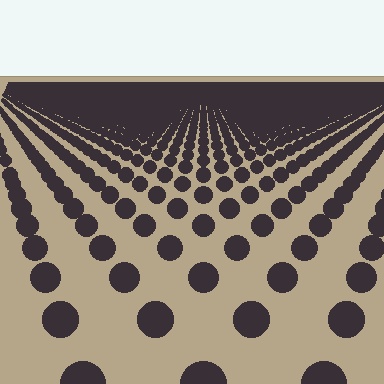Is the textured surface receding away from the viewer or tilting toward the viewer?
The surface is receding away from the viewer. Texture elements get smaller and denser toward the top.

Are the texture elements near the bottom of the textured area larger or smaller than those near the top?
Larger. Near the bottom, elements are closer to the viewer and appear at a bigger on-screen size.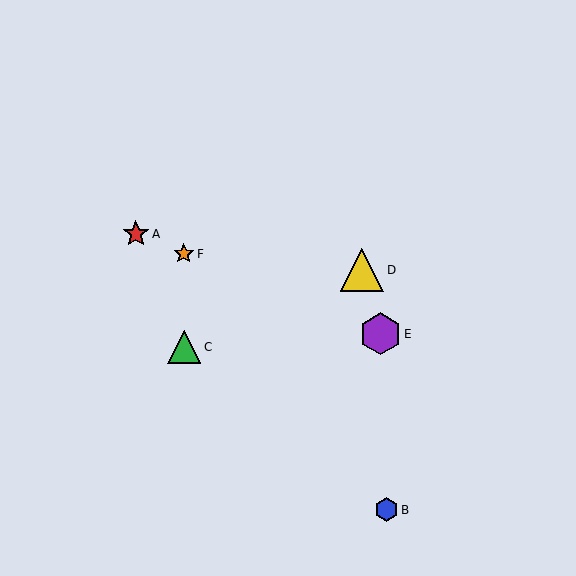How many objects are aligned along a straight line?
3 objects (A, E, F) are aligned along a straight line.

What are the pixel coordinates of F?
Object F is at (184, 254).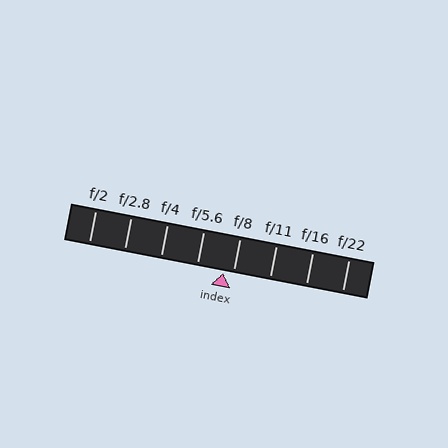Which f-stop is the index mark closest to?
The index mark is closest to f/8.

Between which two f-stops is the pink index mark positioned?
The index mark is between f/5.6 and f/8.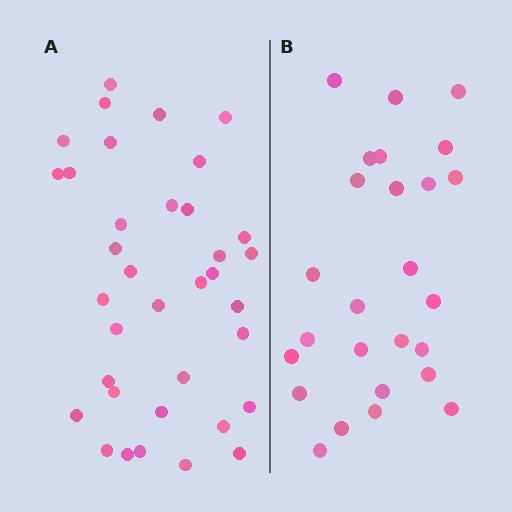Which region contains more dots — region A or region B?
Region A (the left region) has more dots.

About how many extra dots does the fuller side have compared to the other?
Region A has roughly 10 or so more dots than region B.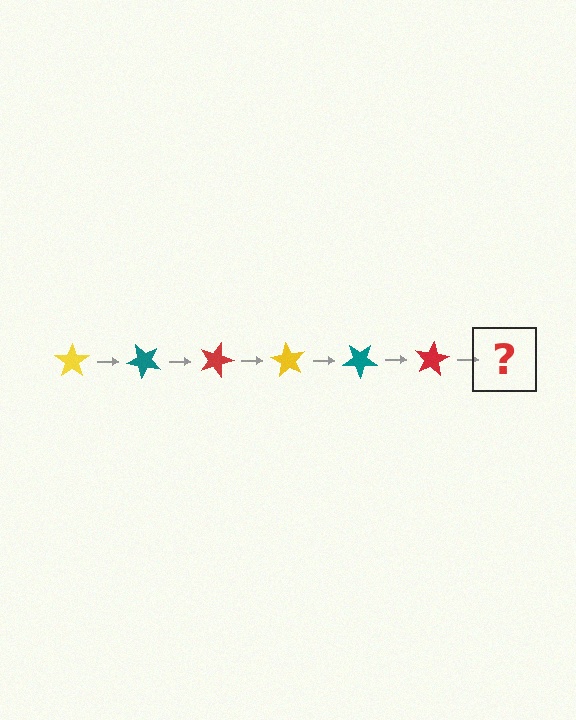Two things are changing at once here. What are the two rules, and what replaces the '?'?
The two rules are that it rotates 45 degrees each step and the color cycles through yellow, teal, and red. The '?' should be a yellow star, rotated 270 degrees from the start.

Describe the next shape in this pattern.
It should be a yellow star, rotated 270 degrees from the start.